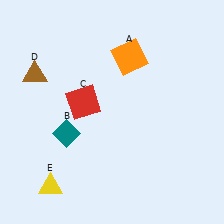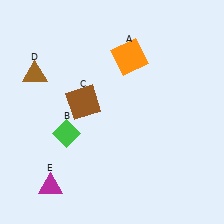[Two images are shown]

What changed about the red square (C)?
In Image 1, C is red. In Image 2, it changed to brown.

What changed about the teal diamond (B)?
In Image 1, B is teal. In Image 2, it changed to green.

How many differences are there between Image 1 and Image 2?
There are 3 differences between the two images.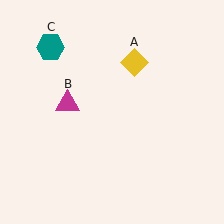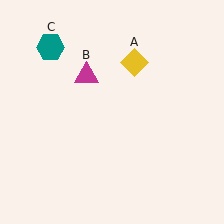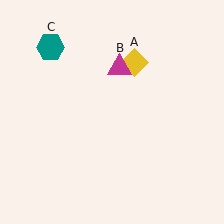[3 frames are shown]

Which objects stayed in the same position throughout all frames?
Yellow diamond (object A) and teal hexagon (object C) remained stationary.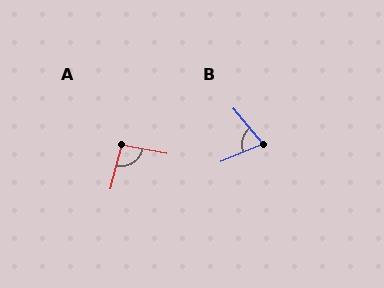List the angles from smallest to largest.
B (72°), A (93°).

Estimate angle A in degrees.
Approximately 93 degrees.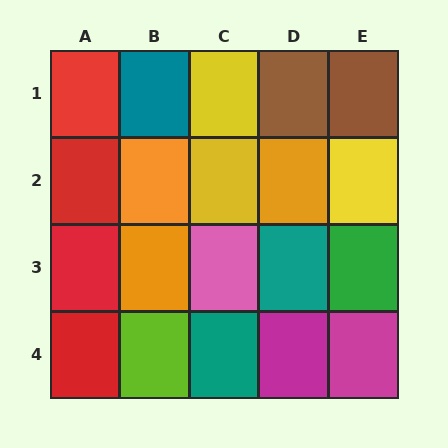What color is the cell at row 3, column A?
Red.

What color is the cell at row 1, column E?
Brown.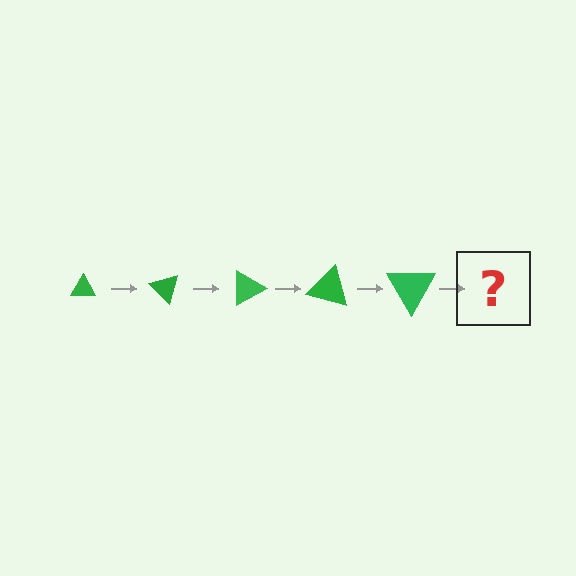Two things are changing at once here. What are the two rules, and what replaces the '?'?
The two rules are that the triangle grows larger each step and it rotates 45 degrees each step. The '?' should be a triangle, larger than the previous one and rotated 225 degrees from the start.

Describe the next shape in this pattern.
It should be a triangle, larger than the previous one and rotated 225 degrees from the start.